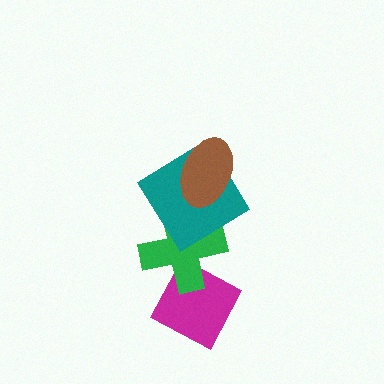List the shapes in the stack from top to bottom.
From top to bottom: the brown ellipse, the teal diamond, the green cross, the magenta diamond.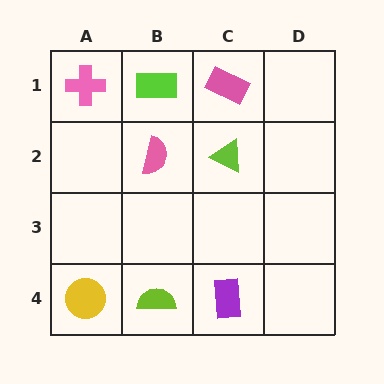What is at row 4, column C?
A purple rectangle.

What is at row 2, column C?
A lime triangle.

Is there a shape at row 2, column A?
No, that cell is empty.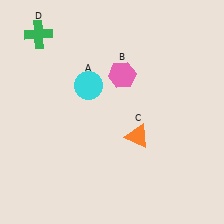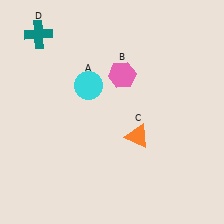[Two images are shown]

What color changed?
The cross (D) changed from green in Image 1 to teal in Image 2.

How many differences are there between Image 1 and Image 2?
There is 1 difference between the two images.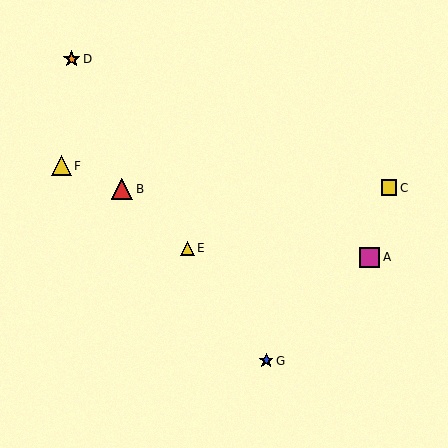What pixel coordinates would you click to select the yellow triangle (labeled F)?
Click at (61, 166) to select the yellow triangle F.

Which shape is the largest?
The red triangle (labeled B) is the largest.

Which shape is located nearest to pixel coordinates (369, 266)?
The magenta square (labeled A) at (370, 257) is nearest to that location.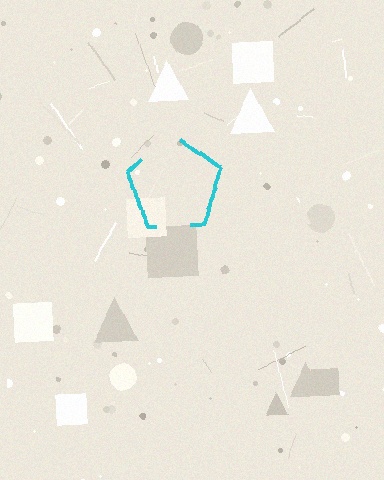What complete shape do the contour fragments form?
The contour fragments form a pentagon.